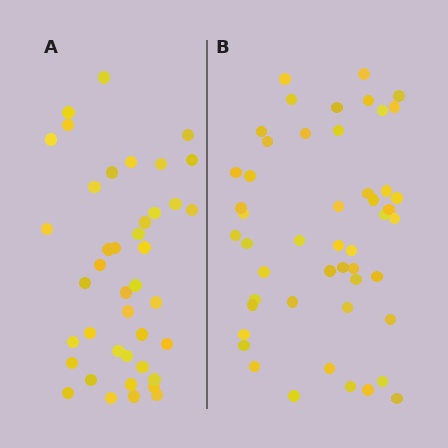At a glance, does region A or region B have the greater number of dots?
Region B (the right region) has more dots.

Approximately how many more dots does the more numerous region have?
Region B has roughly 8 or so more dots than region A.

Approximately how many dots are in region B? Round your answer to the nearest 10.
About 50 dots. (The exact count is 49, which rounds to 50.)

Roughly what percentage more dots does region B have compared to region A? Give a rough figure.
About 20% more.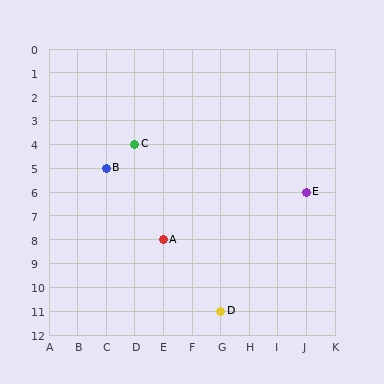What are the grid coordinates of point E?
Point E is at grid coordinates (J, 6).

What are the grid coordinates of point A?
Point A is at grid coordinates (E, 8).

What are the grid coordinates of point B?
Point B is at grid coordinates (C, 5).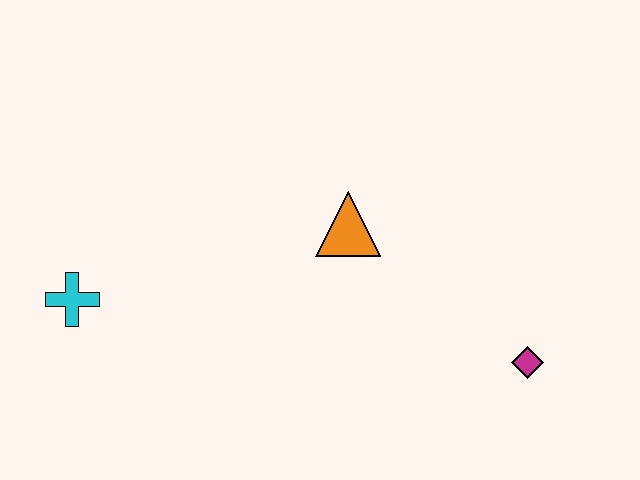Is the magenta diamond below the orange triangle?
Yes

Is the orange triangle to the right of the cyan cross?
Yes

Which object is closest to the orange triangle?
The magenta diamond is closest to the orange triangle.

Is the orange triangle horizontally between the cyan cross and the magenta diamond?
Yes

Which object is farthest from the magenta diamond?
The cyan cross is farthest from the magenta diamond.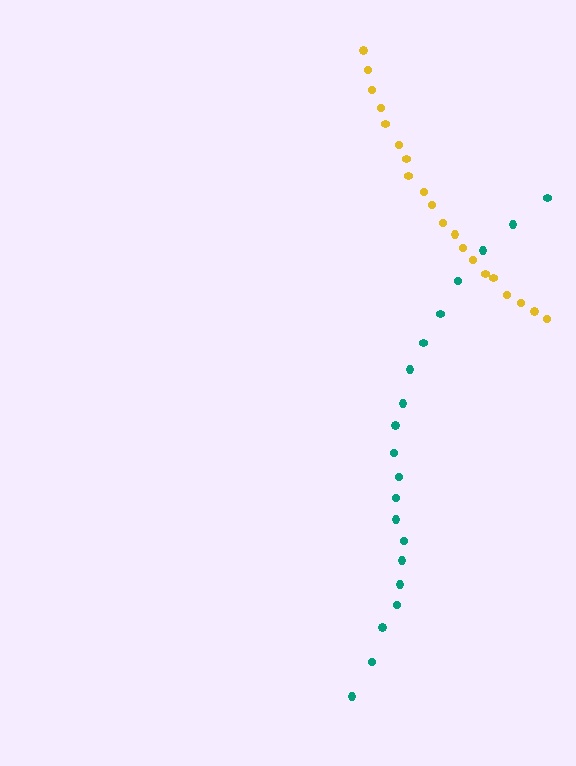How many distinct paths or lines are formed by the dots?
There are 2 distinct paths.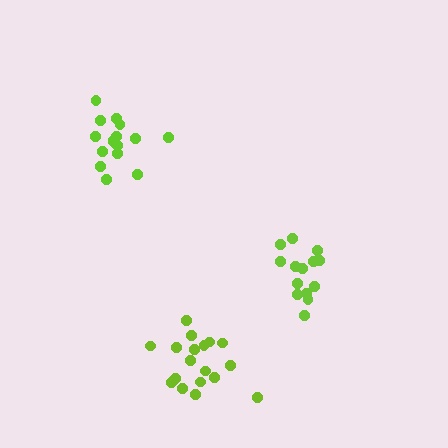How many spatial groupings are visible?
There are 3 spatial groupings.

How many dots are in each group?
Group 1: 18 dots, Group 2: 16 dots, Group 3: 14 dots (48 total).